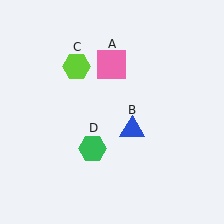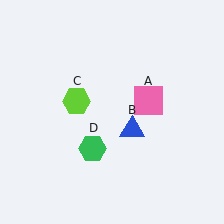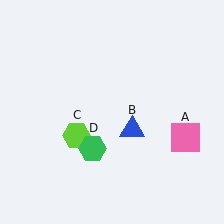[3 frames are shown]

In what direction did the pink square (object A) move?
The pink square (object A) moved down and to the right.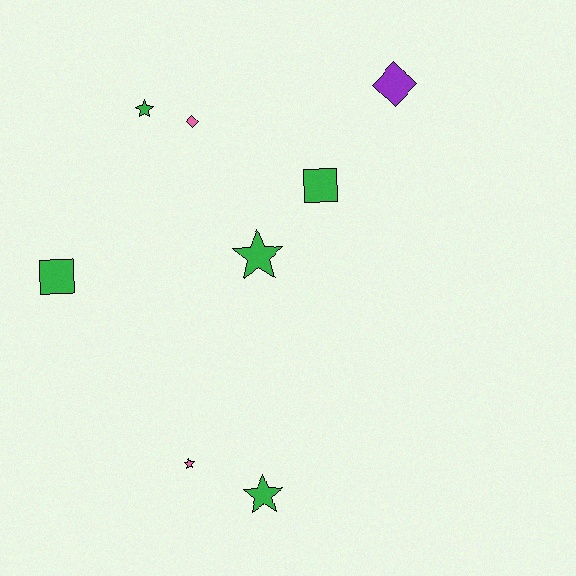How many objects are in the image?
There are 8 objects.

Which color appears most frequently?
Green, with 5 objects.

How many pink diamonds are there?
There is 1 pink diamond.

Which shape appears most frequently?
Star, with 4 objects.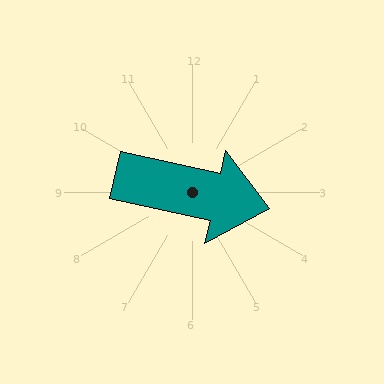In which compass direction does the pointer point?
East.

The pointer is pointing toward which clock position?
Roughly 3 o'clock.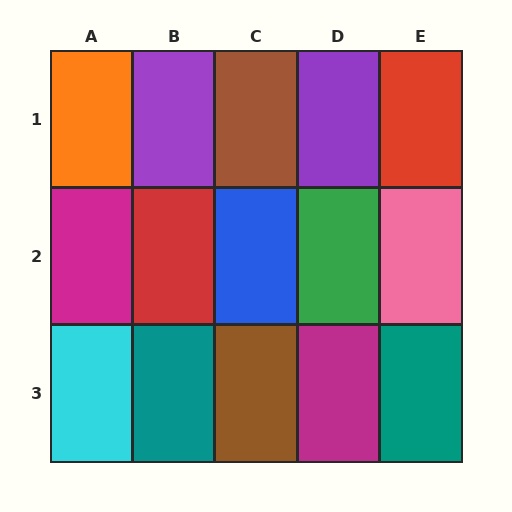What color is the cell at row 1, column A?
Orange.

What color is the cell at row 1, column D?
Purple.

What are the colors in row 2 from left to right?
Magenta, red, blue, green, pink.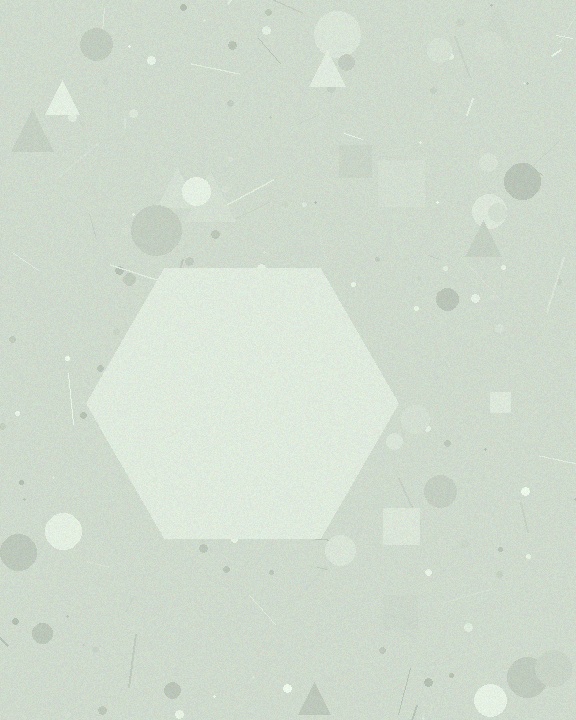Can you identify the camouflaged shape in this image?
The camouflaged shape is a hexagon.